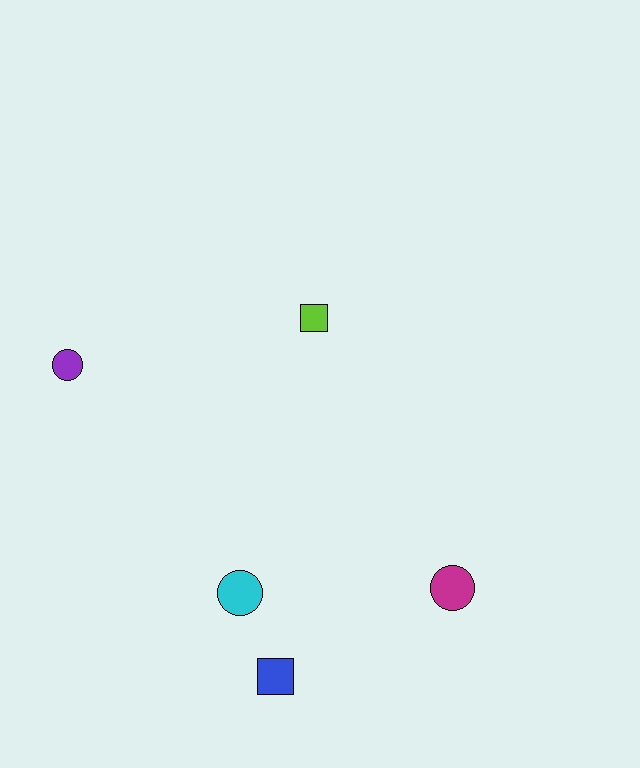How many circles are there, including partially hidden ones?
There are 3 circles.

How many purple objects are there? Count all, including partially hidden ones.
There is 1 purple object.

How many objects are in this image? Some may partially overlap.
There are 5 objects.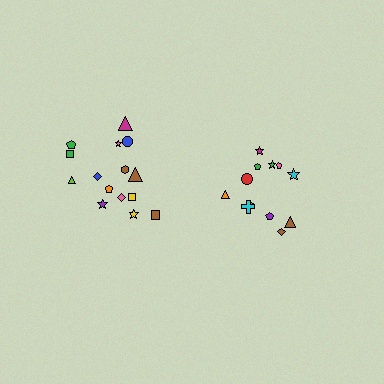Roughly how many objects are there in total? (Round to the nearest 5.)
Roughly 25 objects in total.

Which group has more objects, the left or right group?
The left group.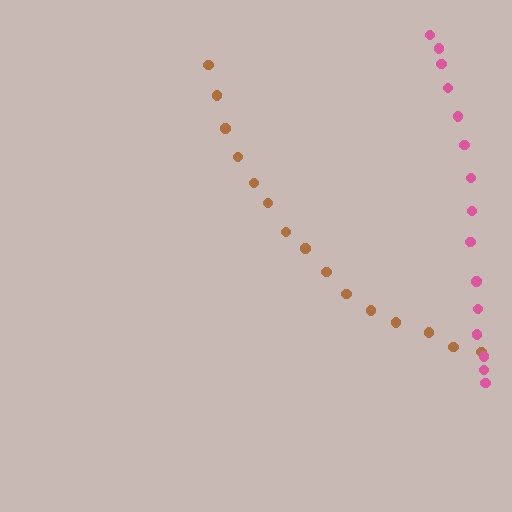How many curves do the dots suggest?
There are 2 distinct paths.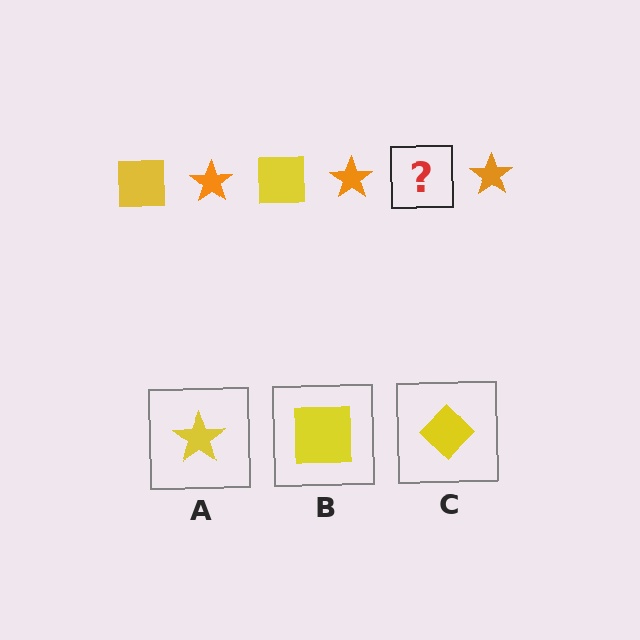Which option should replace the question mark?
Option B.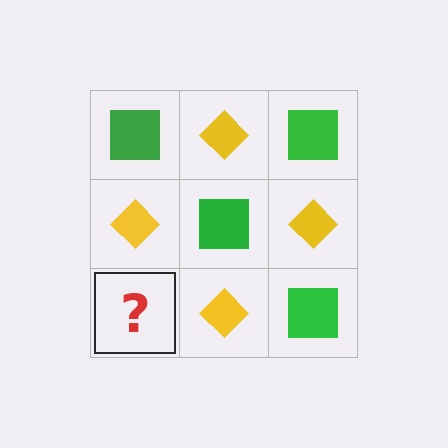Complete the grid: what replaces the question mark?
The question mark should be replaced with a green square.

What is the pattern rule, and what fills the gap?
The rule is that it alternates green square and yellow diamond in a checkerboard pattern. The gap should be filled with a green square.